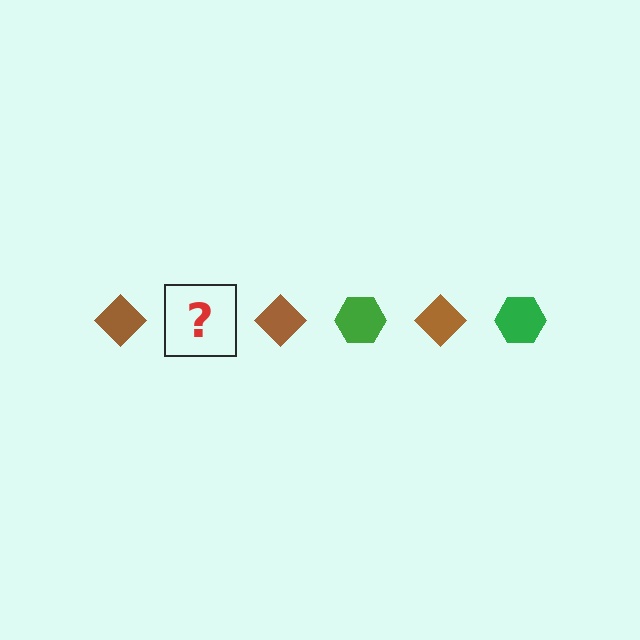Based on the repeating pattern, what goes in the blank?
The blank should be a green hexagon.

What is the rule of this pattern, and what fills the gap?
The rule is that the pattern alternates between brown diamond and green hexagon. The gap should be filled with a green hexagon.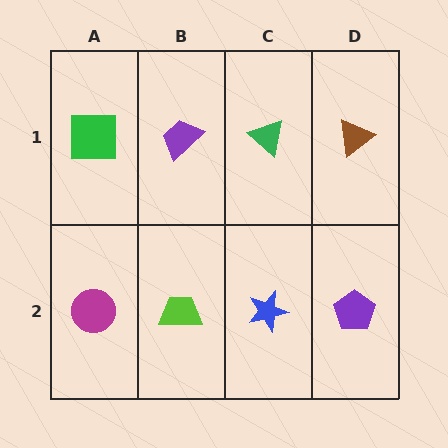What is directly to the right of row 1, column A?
A purple trapezoid.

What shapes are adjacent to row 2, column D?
A brown triangle (row 1, column D), a blue star (row 2, column C).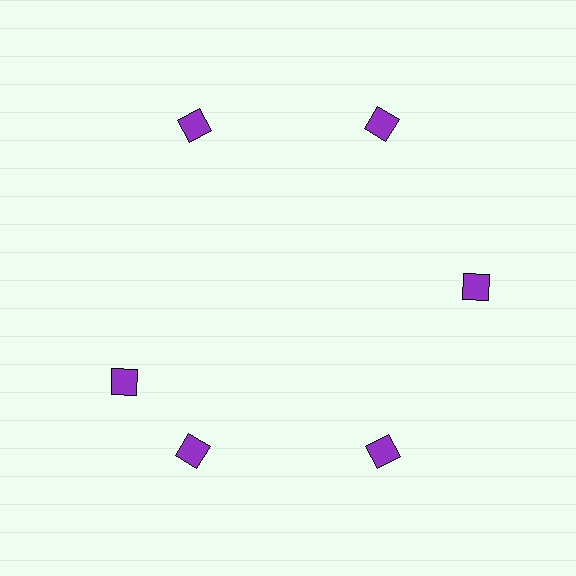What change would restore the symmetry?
The symmetry would be restored by rotating it back into even spacing with its neighbors so that all 6 diamonds sit at equal angles and equal distance from the center.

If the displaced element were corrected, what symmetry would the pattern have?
It would have 6-fold rotational symmetry — the pattern would map onto itself every 60 degrees.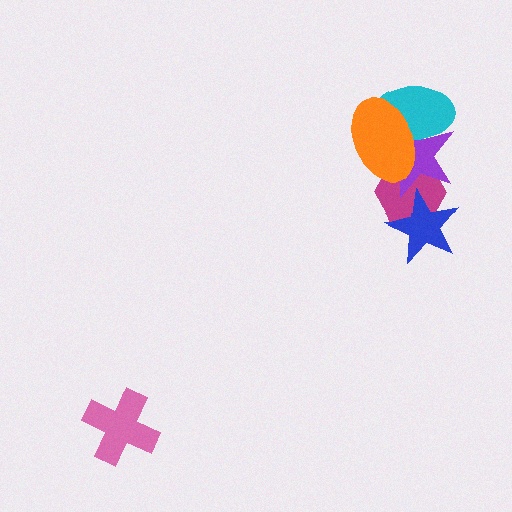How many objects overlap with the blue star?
2 objects overlap with the blue star.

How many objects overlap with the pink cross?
0 objects overlap with the pink cross.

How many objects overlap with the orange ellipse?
3 objects overlap with the orange ellipse.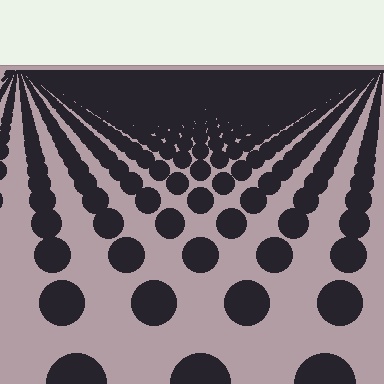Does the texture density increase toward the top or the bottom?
Density increases toward the top.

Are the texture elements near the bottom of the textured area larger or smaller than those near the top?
Larger. Near the bottom, elements are closer to the viewer and appear at a bigger on-screen size.